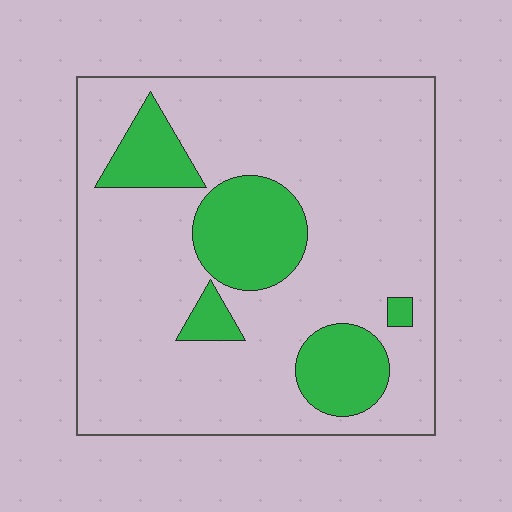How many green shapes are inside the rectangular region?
5.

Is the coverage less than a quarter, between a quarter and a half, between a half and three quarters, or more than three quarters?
Less than a quarter.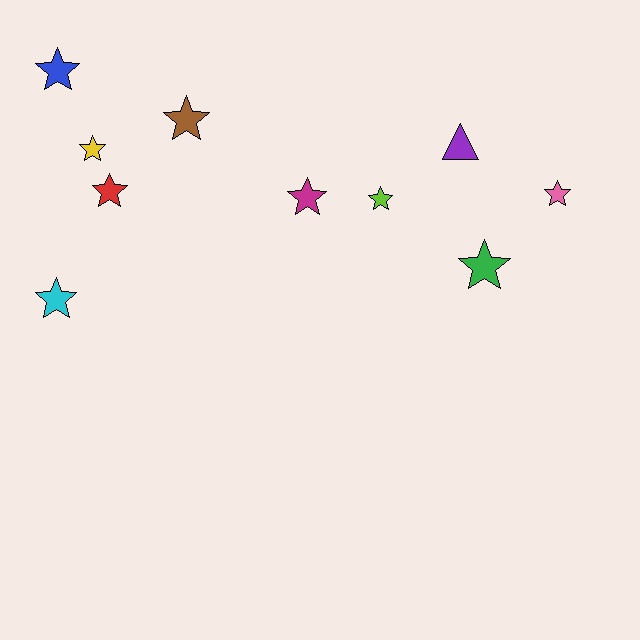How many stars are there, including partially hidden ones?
There are 9 stars.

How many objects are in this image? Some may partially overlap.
There are 10 objects.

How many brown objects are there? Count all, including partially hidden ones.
There is 1 brown object.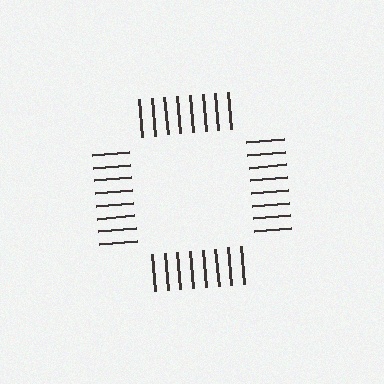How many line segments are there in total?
32 — 8 along each of the 4 edges.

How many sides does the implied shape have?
4 sides — the line-ends trace a square.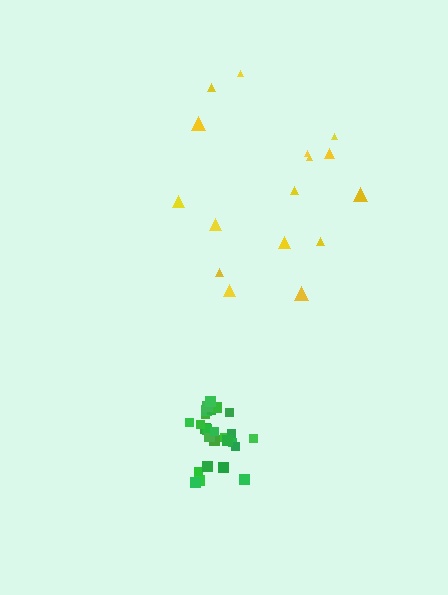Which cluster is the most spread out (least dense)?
Yellow.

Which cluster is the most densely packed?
Green.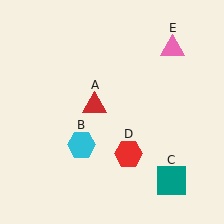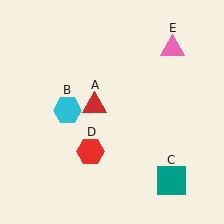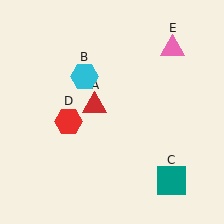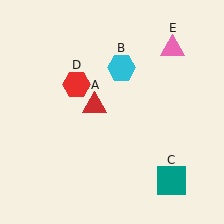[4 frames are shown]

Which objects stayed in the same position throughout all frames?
Red triangle (object A) and teal square (object C) and pink triangle (object E) remained stationary.